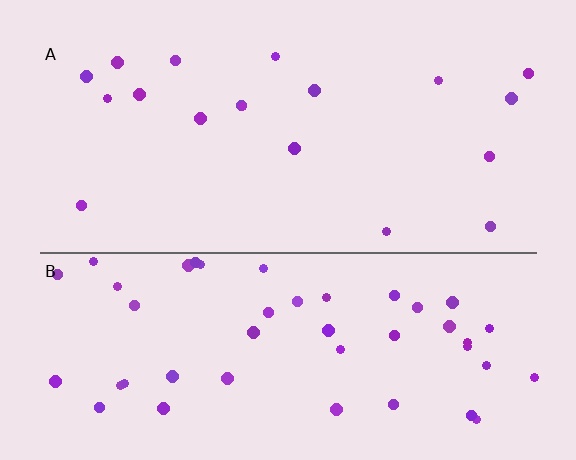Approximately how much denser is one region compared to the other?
Approximately 2.5× — region B over region A.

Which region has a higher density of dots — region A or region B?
B (the bottom).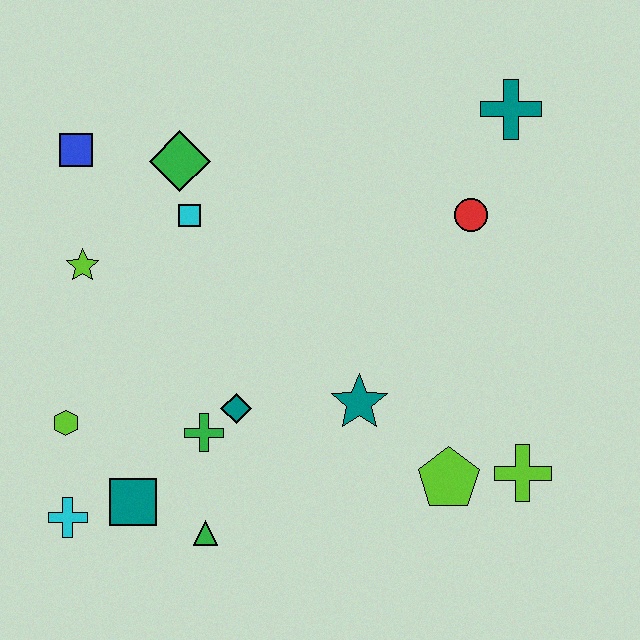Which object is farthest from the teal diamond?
The teal cross is farthest from the teal diamond.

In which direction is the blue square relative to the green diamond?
The blue square is to the left of the green diamond.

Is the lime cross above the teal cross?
No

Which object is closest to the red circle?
The teal cross is closest to the red circle.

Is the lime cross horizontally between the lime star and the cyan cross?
No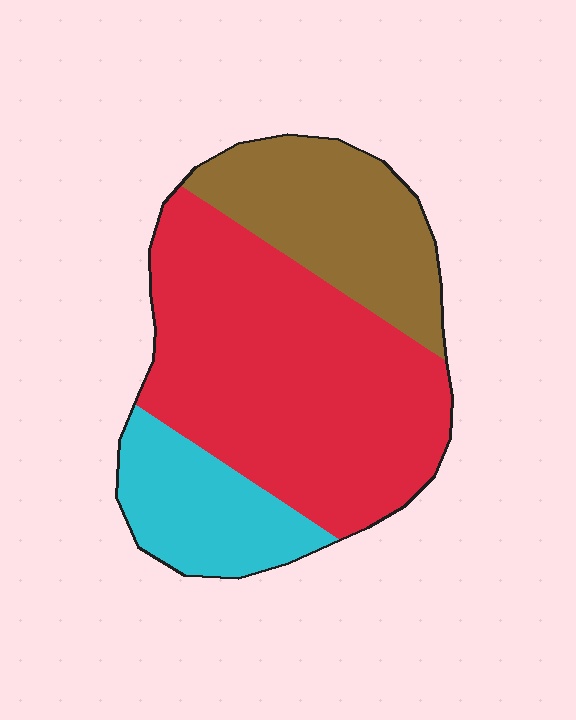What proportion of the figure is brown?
Brown covers 25% of the figure.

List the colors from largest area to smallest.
From largest to smallest: red, brown, cyan.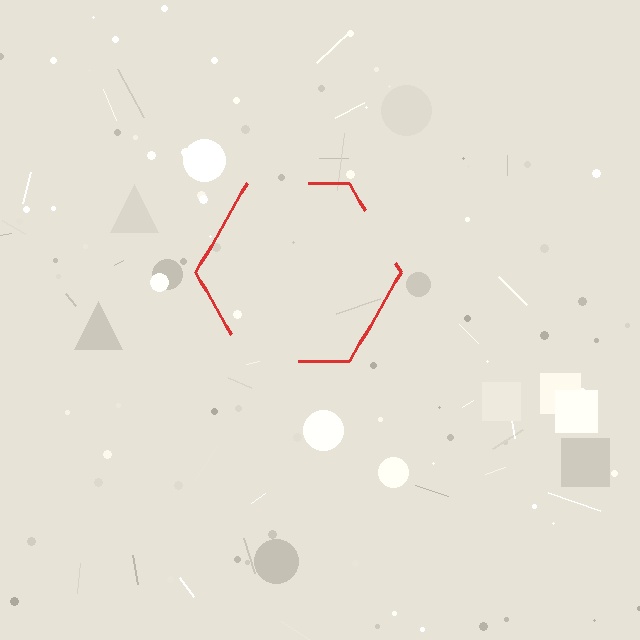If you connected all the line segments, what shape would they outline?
They would outline a hexagon.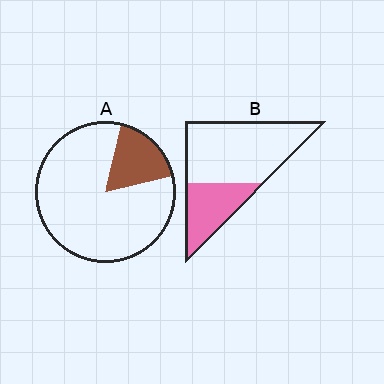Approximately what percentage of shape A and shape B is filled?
A is approximately 20% and B is approximately 30%.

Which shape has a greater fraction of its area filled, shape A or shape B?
Shape B.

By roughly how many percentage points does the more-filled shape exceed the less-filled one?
By roughly 15 percentage points (B over A).